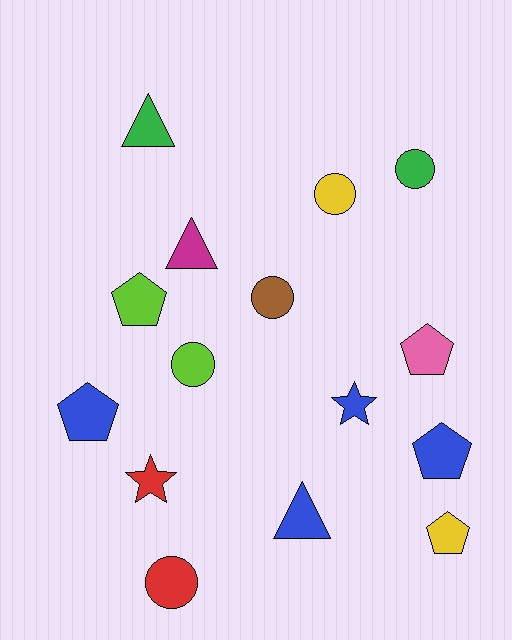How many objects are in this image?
There are 15 objects.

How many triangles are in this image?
There are 3 triangles.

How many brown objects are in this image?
There is 1 brown object.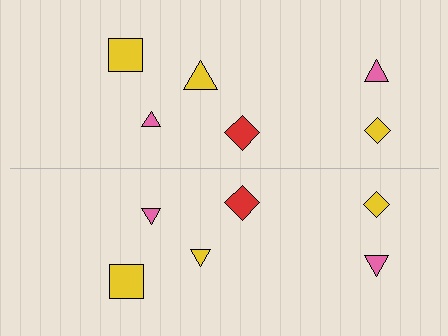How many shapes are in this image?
There are 12 shapes in this image.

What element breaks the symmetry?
The yellow triangle on the bottom side has a different size than its mirror counterpart.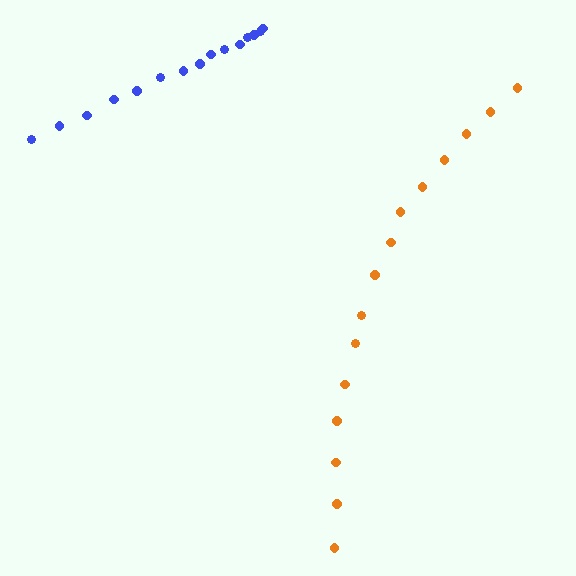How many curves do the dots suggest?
There are 2 distinct paths.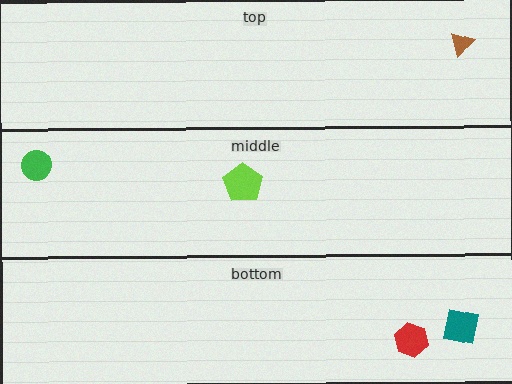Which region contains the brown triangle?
The top region.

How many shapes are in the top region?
1.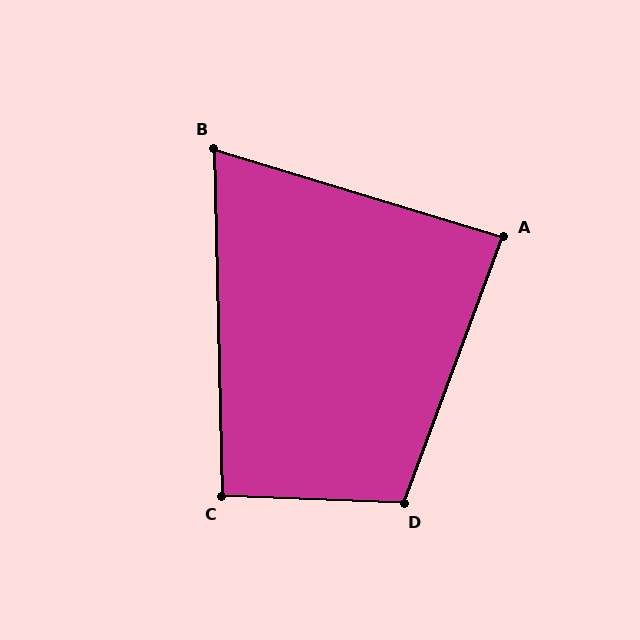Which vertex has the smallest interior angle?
B, at approximately 72 degrees.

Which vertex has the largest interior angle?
D, at approximately 108 degrees.